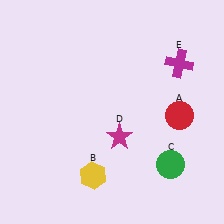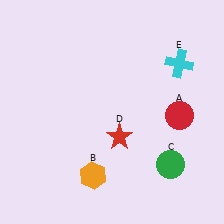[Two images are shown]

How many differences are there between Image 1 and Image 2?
There are 3 differences between the two images.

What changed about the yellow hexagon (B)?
In Image 1, B is yellow. In Image 2, it changed to orange.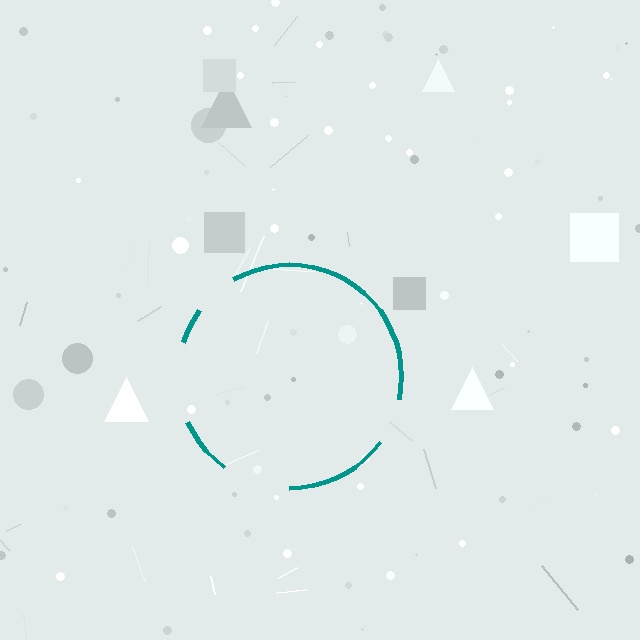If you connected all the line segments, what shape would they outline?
They would outline a circle.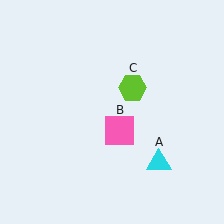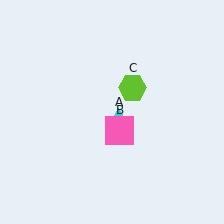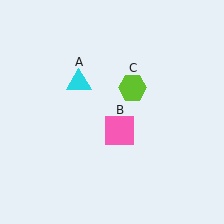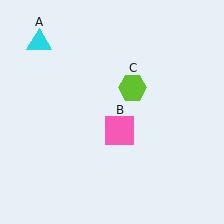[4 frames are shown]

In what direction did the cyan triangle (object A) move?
The cyan triangle (object A) moved up and to the left.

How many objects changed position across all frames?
1 object changed position: cyan triangle (object A).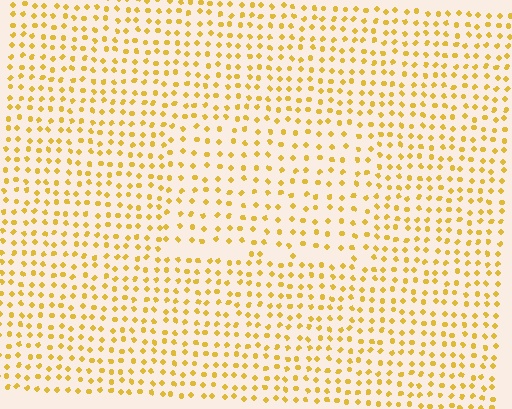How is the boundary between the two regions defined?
The boundary is defined by a change in element density (approximately 1.4x ratio). All elements are the same color, size, and shape.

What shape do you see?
I see a rectangle.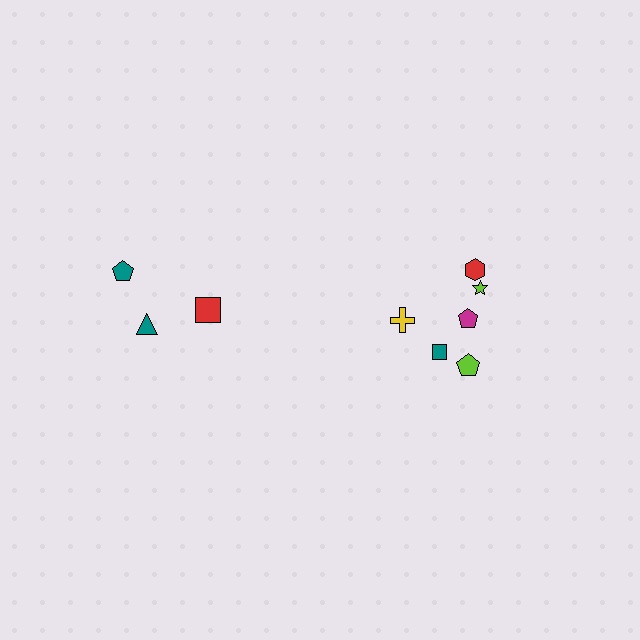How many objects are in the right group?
There are 6 objects.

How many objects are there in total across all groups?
There are 9 objects.